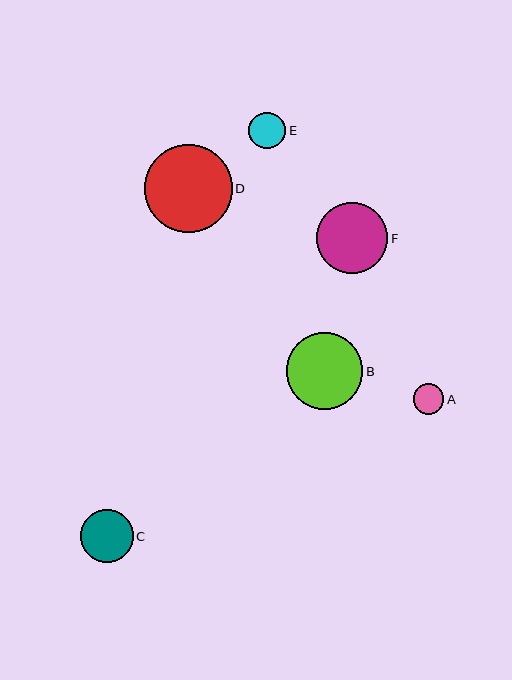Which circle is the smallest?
Circle A is the smallest with a size of approximately 31 pixels.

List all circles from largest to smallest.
From largest to smallest: D, B, F, C, E, A.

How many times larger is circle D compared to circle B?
Circle D is approximately 1.1 times the size of circle B.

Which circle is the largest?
Circle D is the largest with a size of approximately 88 pixels.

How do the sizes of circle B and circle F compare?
Circle B and circle F are approximately the same size.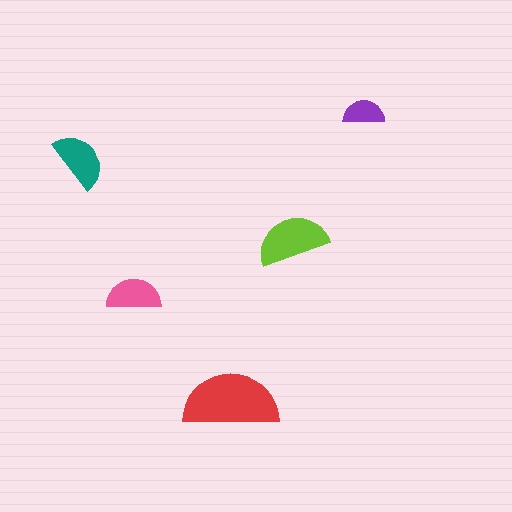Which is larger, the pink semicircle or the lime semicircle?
The lime one.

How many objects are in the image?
There are 5 objects in the image.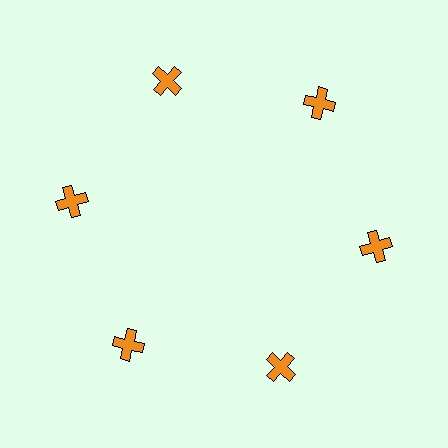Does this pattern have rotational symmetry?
Yes, this pattern has 6-fold rotational symmetry. It looks the same after rotating 60 degrees around the center.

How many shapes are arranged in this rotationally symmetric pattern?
There are 6 shapes, arranged in 6 groups of 1.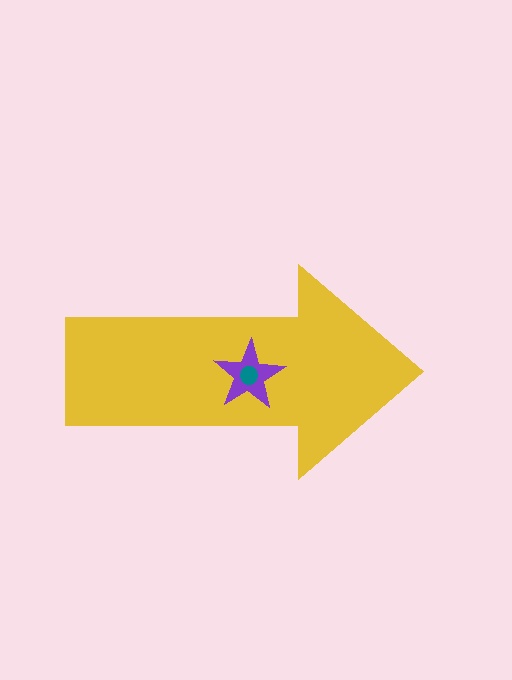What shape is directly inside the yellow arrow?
The purple star.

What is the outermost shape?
The yellow arrow.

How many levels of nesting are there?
3.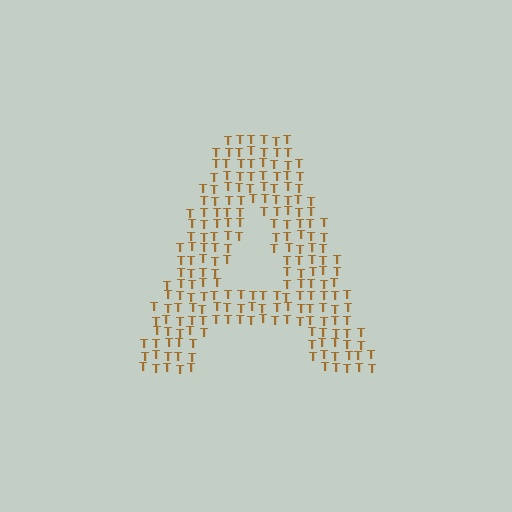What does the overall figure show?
The overall figure shows the letter A.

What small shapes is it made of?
It is made of small letter T's.